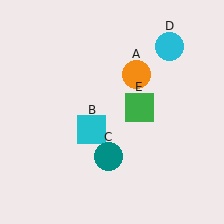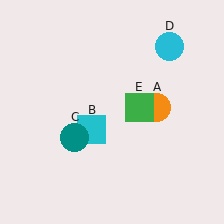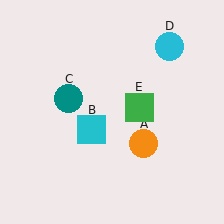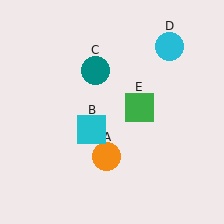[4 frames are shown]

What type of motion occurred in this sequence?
The orange circle (object A), teal circle (object C) rotated clockwise around the center of the scene.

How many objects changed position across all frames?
2 objects changed position: orange circle (object A), teal circle (object C).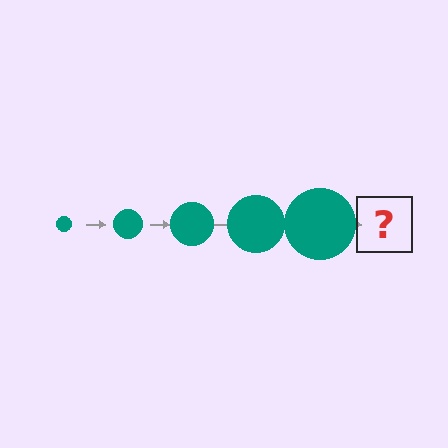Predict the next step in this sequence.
The next step is a teal circle, larger than the previous one.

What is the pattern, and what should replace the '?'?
The pattern is that the circle gets progressively larger each step. The '?' should be a teal circle, larger than the previous one.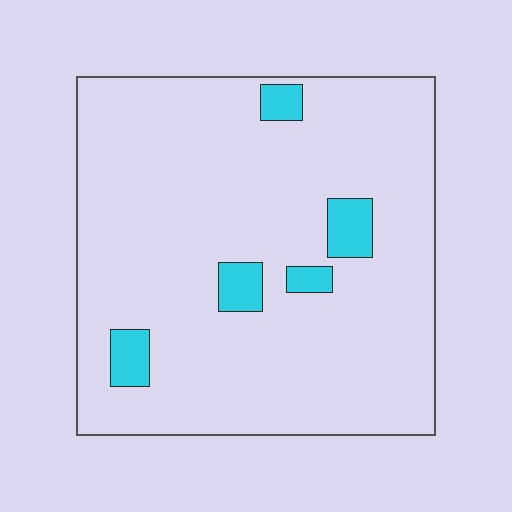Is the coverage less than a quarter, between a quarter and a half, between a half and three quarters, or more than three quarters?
Less than a quarter.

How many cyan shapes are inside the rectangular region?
5.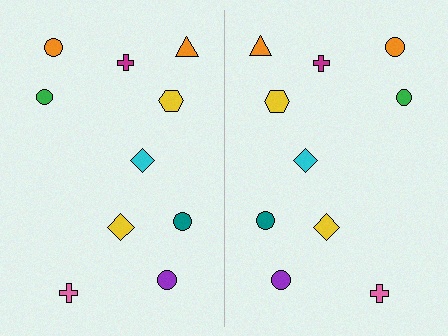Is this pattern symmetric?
Yes, this pattern has bilateral (reflection) symmetry.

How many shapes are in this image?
There are 20 shapes in this image.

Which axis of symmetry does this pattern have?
The pattern has a vertical axis of symmetry running through the center of the image.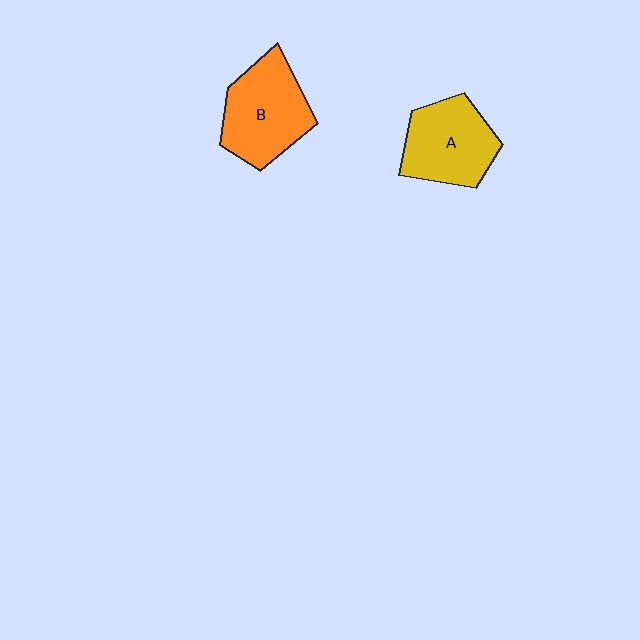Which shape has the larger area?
Shape B (orange).